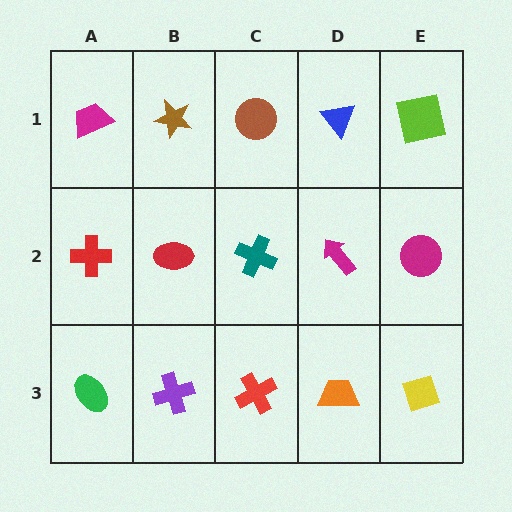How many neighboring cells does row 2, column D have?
4.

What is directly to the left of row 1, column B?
A magenta trapezoid.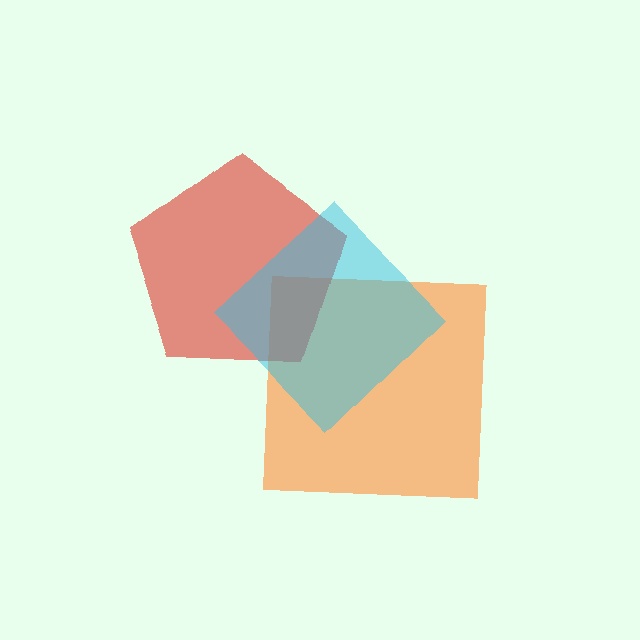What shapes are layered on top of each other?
The layered shapes are: an orange square, a red pentagon, a cyan diamond.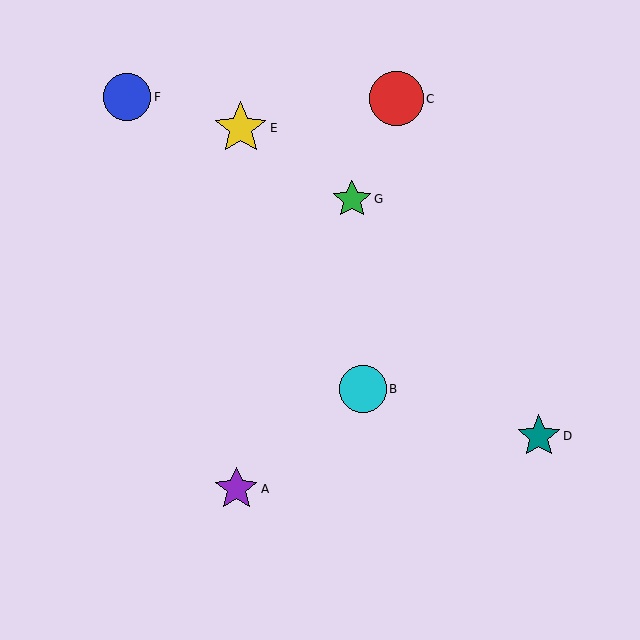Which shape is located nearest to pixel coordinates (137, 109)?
The blue circle (labeled F) at (127, 97) is nearest to that location.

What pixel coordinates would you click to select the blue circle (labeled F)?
Click at (127, 97) to select the blue circle F.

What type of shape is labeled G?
Shape G is a green star.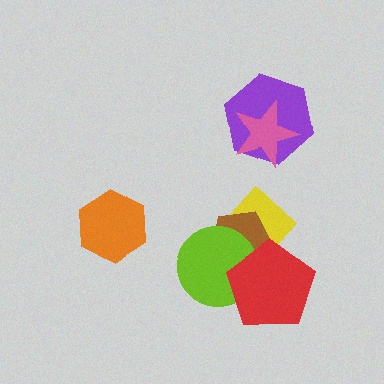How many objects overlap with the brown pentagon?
3 objects overlap with the brown pentagon.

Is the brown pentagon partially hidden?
Yes, it is partially covered by another shape.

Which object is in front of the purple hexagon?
The pink star is in front of the purple hexagon.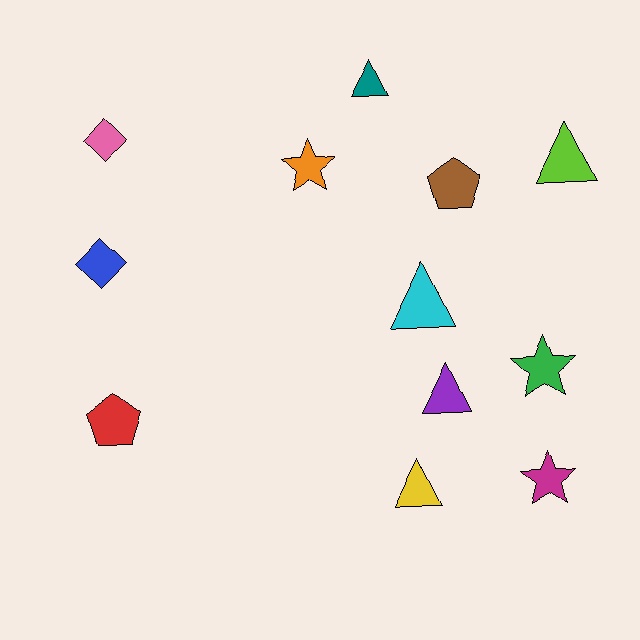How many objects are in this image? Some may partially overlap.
There are 12 objects.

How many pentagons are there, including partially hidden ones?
There are 2 pentagons.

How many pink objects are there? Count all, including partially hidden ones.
There is 1 pink object.